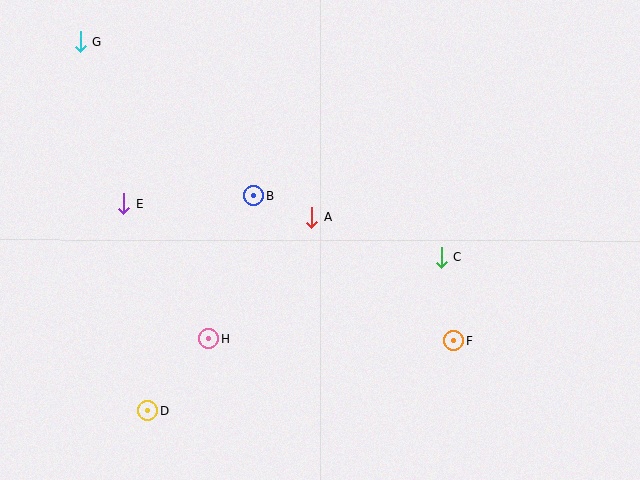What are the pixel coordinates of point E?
Point E is at (124, 204).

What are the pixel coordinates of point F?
Point F is at (454, 341).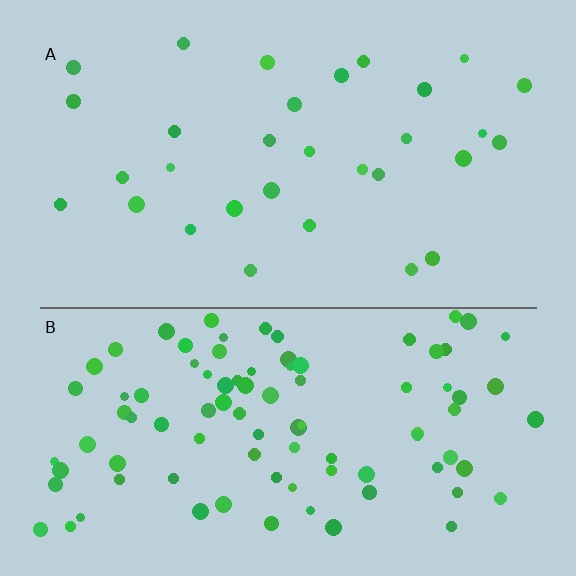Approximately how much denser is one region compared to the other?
Approximately 3.0× — region B over region A.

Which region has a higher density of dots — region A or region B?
B (the bottom).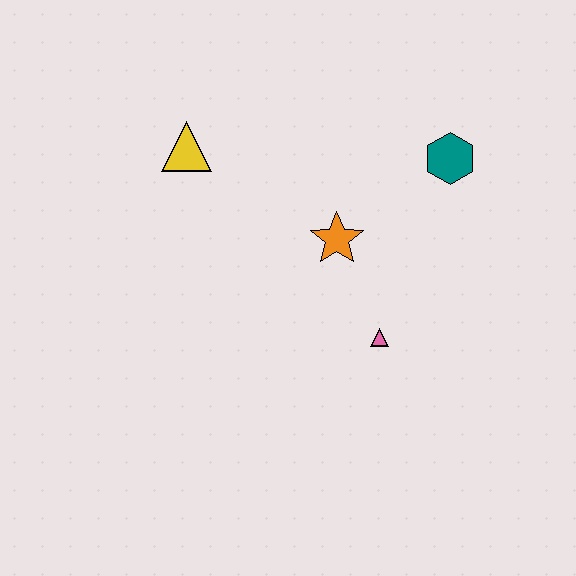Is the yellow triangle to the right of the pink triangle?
No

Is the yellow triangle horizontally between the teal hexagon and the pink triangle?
No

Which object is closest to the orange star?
The pink triangle is closest to the orange star.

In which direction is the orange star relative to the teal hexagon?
The orange star is to the left of the teal hexagon.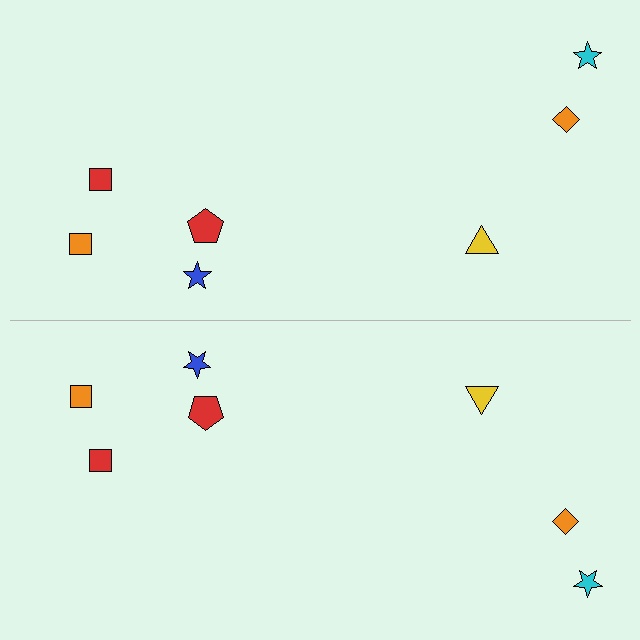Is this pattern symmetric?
Yes, this pattern has bilateral (reflection) symmetry.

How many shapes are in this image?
There are 14 shapes in this image.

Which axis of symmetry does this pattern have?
The pattern has a horizontal axis of symmetry running through the center of the image.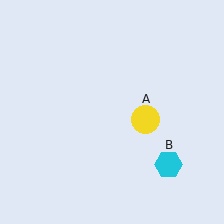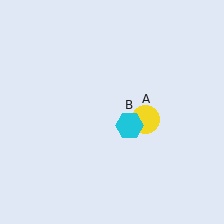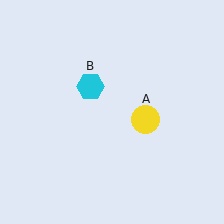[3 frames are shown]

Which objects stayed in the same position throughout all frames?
Yellow circle (object A) remained stationary.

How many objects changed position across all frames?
1 object changed position: cyan hexagon (object B).